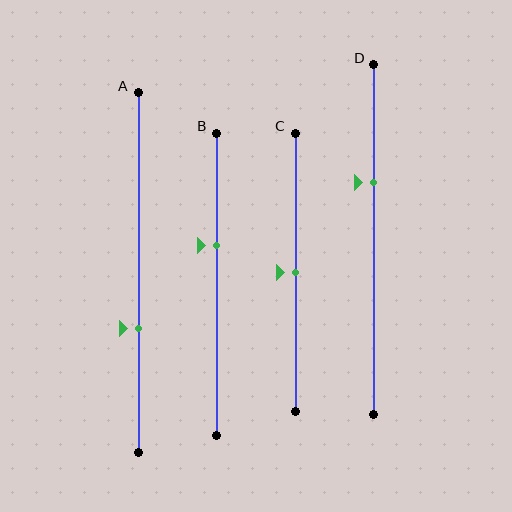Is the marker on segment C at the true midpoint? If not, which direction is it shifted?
Yes, the marker on segment C is at the true midpoint.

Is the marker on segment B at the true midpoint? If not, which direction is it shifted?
No, the marker on segment B is shifted upward by about 13% of the segment length.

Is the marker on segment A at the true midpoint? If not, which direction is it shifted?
No, the marker on segment A is shifted downward by about 16% of the segment length.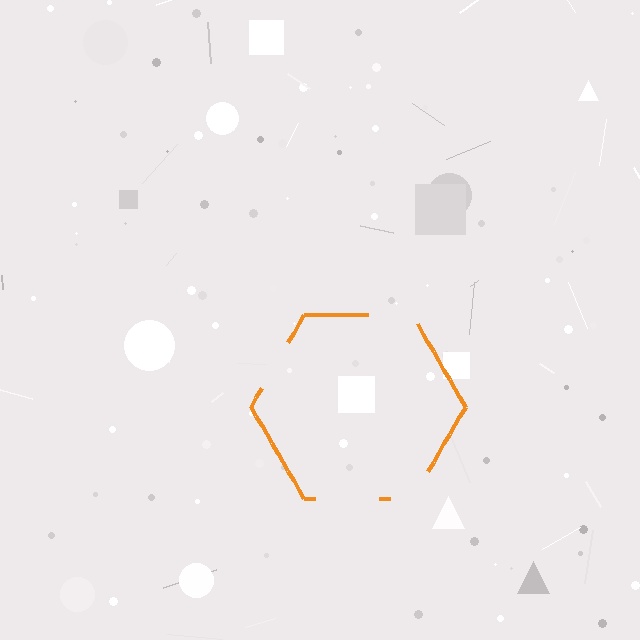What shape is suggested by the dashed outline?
The dashed outline suggests a hexagon.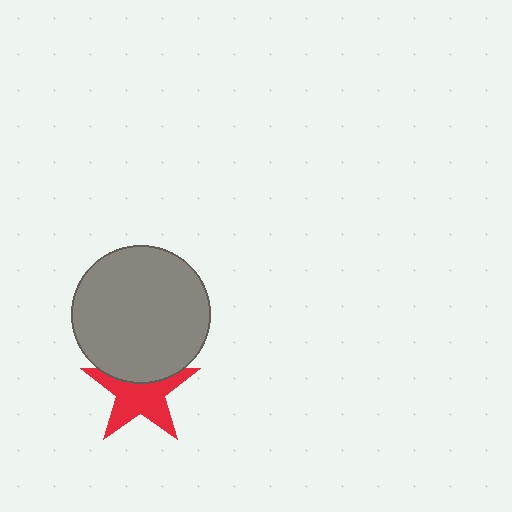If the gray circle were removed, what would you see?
You would see the complete red star.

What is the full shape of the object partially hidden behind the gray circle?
The partially hidden object is a red star.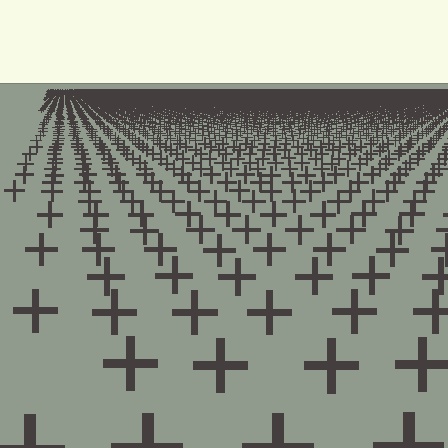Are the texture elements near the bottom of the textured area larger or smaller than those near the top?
Larger. Near the bottom, elements are closer to the viewer and appear at a bigger on-screen size.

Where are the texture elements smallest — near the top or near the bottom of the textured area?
Near the top.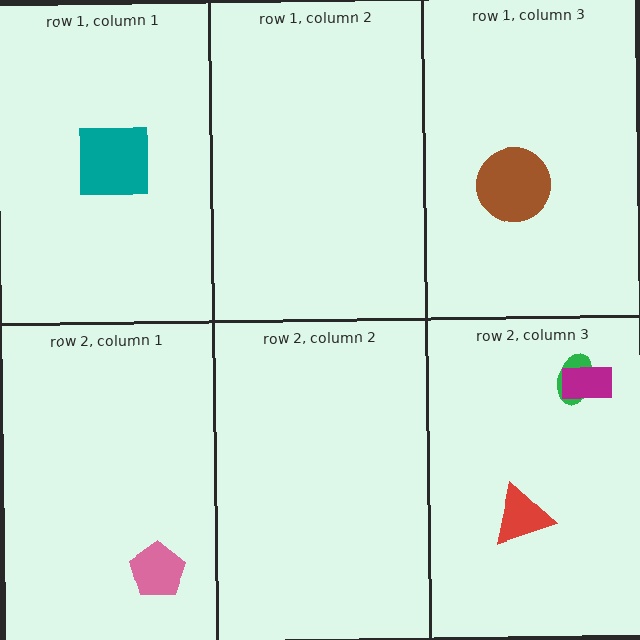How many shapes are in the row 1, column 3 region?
1.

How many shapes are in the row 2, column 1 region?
1.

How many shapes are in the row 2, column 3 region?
3.